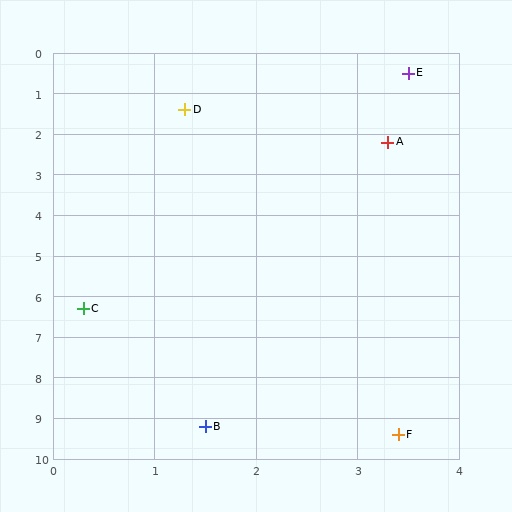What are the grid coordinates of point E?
Point E is at approximately (3.5, 0.5).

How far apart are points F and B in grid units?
Points F and B are about 1.9 grid units apart.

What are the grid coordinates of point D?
Point D is at approximately (1.3, 1.4).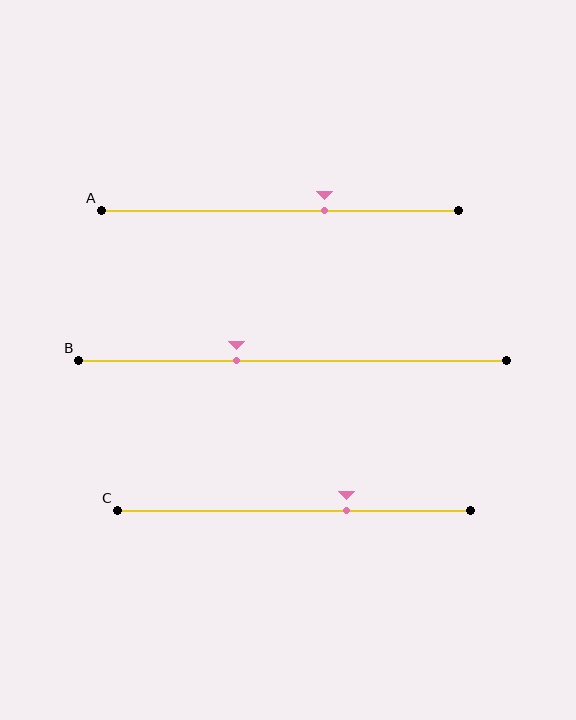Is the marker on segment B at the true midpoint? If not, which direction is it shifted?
No, the marker on segment B is shifted to the left by about 13% of the segment length.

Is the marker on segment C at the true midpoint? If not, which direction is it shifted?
No, the marker on segment C is shifted to the right by about 15% of the segment length.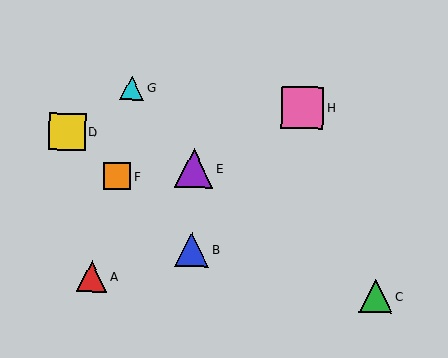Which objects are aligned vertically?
Objects B, E are aligned vertically.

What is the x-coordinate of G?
Object G is at x≈132.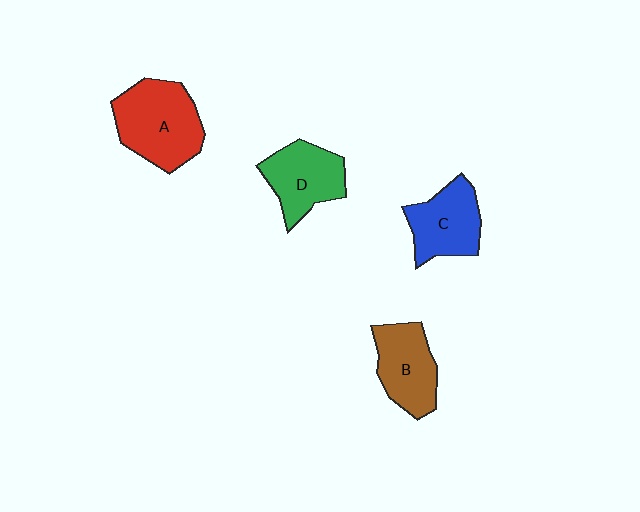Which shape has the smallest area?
Shape C (blue).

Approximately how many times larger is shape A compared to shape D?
Approximately 1.3 times.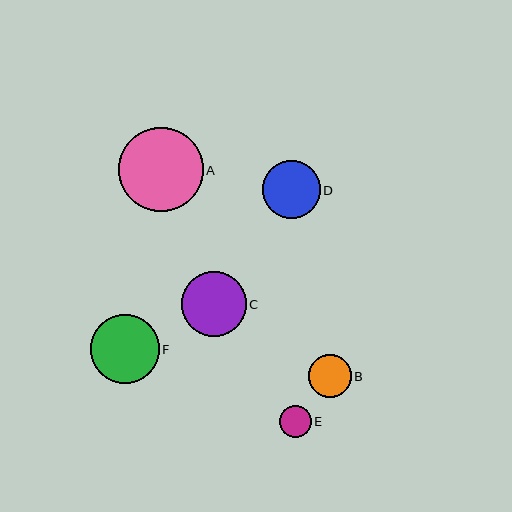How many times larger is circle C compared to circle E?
Circle C is approximately 2.0 times the size of circle E.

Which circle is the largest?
Circle A is the largest with a size of approximately 85 pixels.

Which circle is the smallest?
Circle E is the smallest with a size of approximately 32 pixels.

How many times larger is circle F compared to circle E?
Circle F is approximately 2.2 times the size of circle E.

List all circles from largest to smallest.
From largest to smallest: A, F, C, D, B, E.